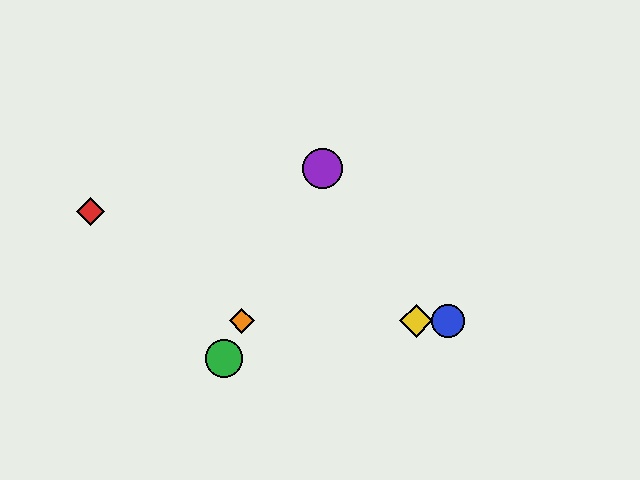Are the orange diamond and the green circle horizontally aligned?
No, the orange diamond is at y≈321 and the green circle is at y≈358.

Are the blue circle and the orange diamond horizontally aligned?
Yes, both are at y≈321.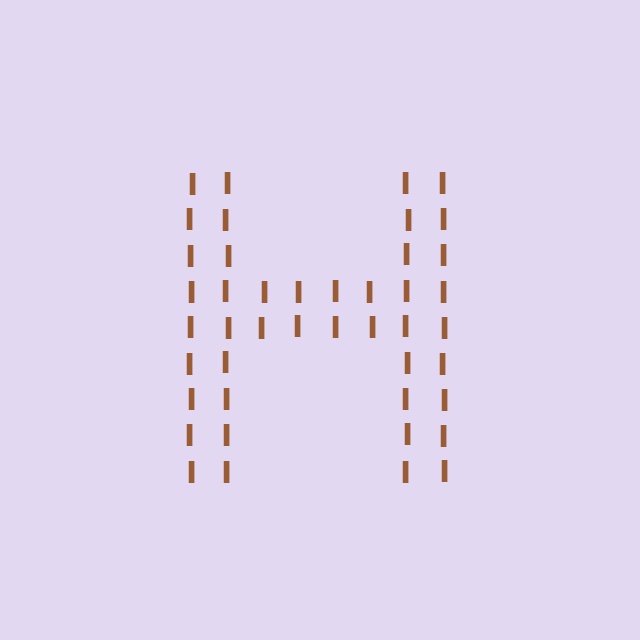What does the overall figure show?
The overall figure shows the letter H.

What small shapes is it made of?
It is made of small letter I's.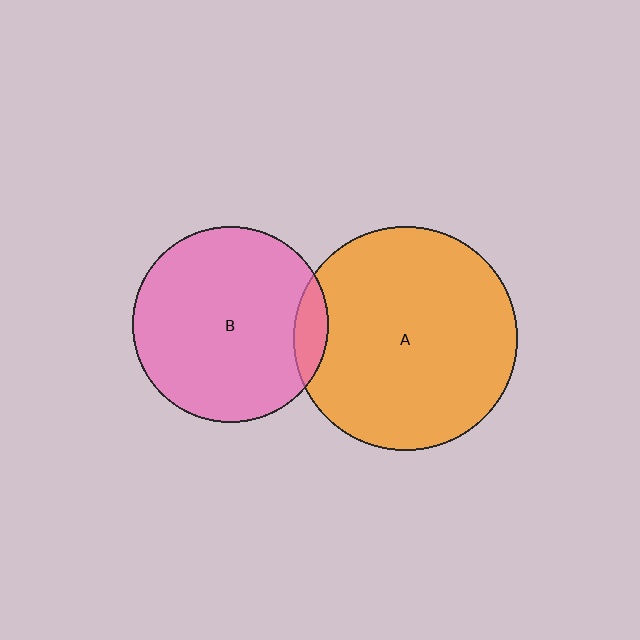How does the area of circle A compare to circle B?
Approximately 1.3 times.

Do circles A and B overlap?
Yes.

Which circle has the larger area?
Circle A (orange).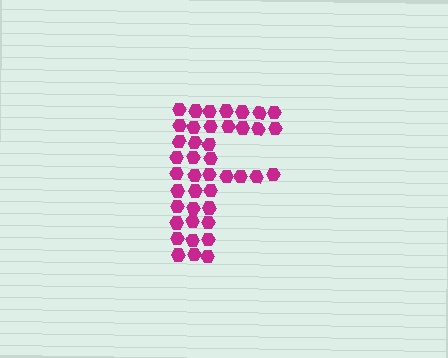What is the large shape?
The large shape is the letter F.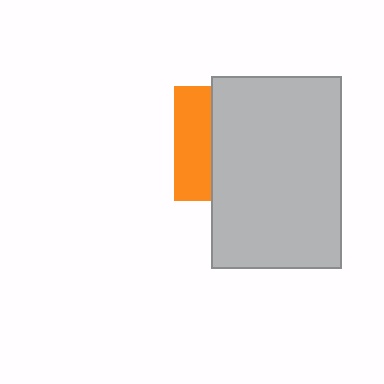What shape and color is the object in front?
The object in front is a light gray rectangle.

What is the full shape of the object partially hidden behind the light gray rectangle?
The partially hidden object is an orange square.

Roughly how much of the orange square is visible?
A small part of it is visible (roughly 33%).